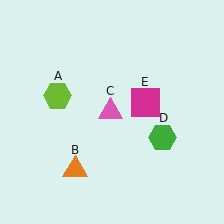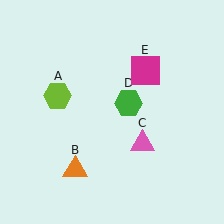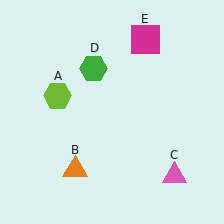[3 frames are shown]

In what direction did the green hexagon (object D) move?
The green hexagon (object D) moved up and to the left.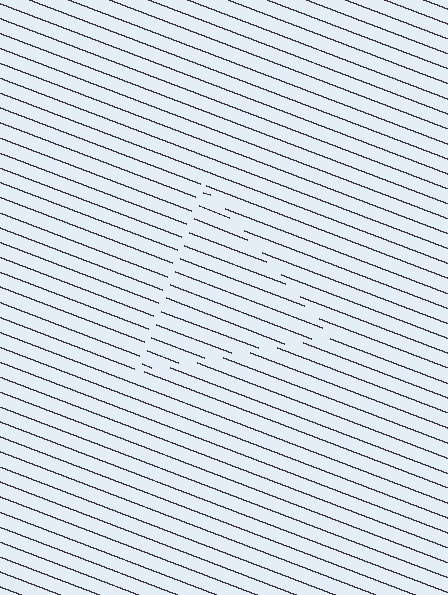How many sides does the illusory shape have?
3 sides — the line-ends trace a triangle.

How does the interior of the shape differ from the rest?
The interior of the shape contains the same grating, shifted by half a period — the contour is defined by the phase discontinuity where line-ends from the inner and outer gratings abut.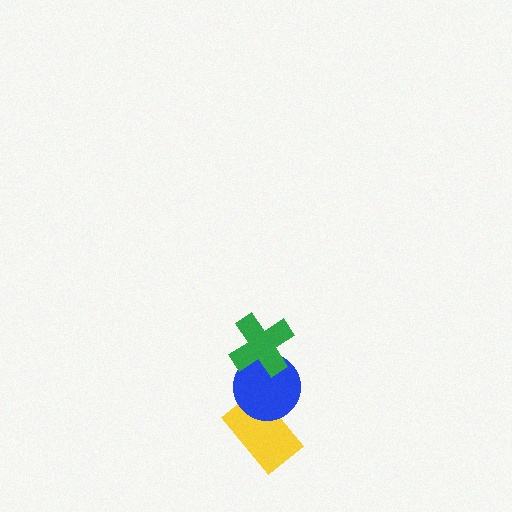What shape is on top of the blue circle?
The green cross is on top of the blue circle.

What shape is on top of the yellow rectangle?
The blue circle is on top of the yellow rectangle.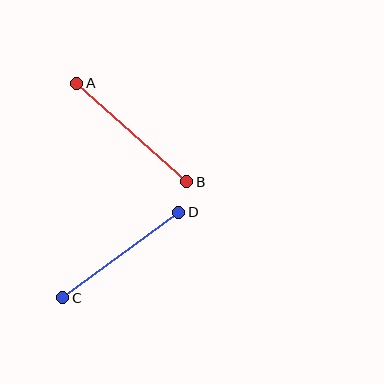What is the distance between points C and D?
The distance is approximately 144 pixels.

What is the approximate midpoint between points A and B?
The midpoint is at approximately (132, 132) pixels.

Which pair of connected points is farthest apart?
Points A and B are farthest apart.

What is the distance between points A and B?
The distance is approximately 148 pixels.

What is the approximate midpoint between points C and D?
The midpoint is at approximately (121, 255) pixels.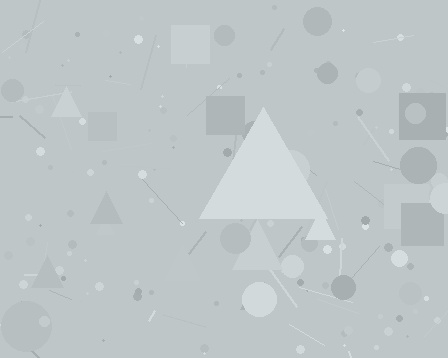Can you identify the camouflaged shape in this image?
The camouflaged shape is a triangle.